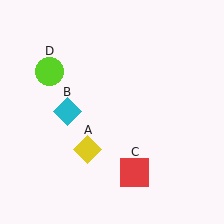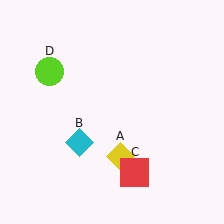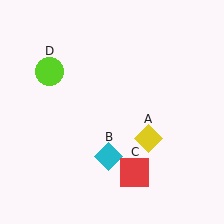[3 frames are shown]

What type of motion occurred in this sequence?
The yellow diamond (object A), cyan diamond (object B) rotated counterclockwise around the center of the scene.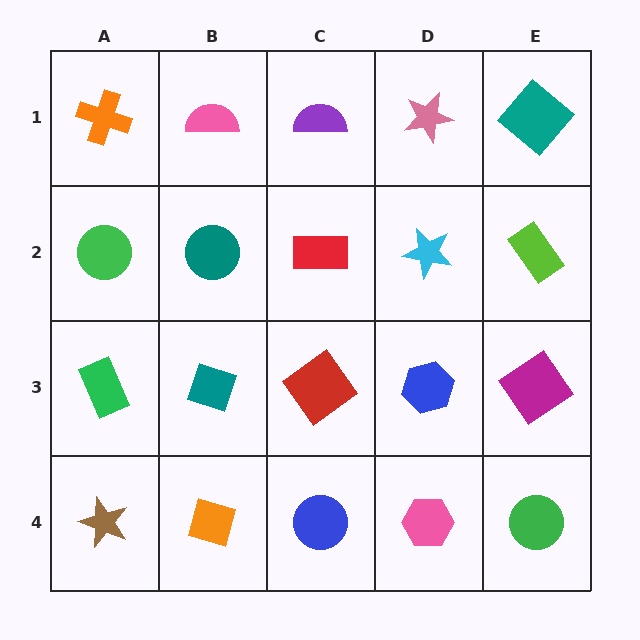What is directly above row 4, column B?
A teal diamond.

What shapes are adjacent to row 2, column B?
A pink semicircle (row 1, column B), a teal diamond (row 3, column B), a green circle (row 2, column A), a red rectangle (row 2, column C).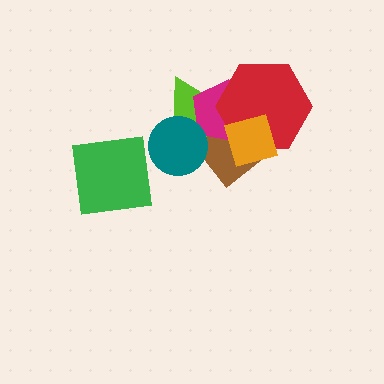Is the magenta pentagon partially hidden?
Yes, it is partially covered by another shape.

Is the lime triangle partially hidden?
Yes, it is partially covered by another shape.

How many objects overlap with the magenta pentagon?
5 objects overlap with the magenta pentagon.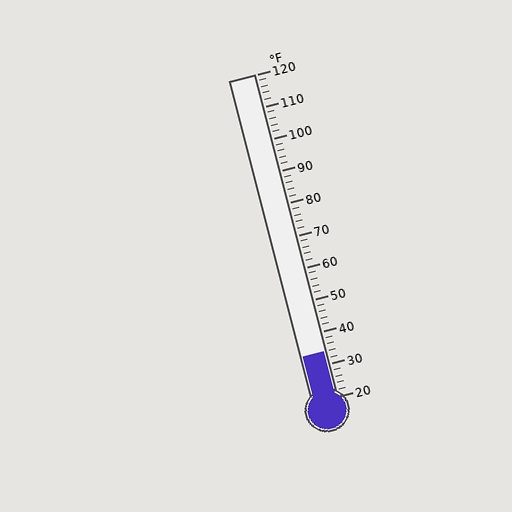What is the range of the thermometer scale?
The thermometer scale ranges from 20°F to 120°F.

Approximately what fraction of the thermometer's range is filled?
The thermometer is filled to approximately 15% of its range.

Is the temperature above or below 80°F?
The temperature is below 80°F.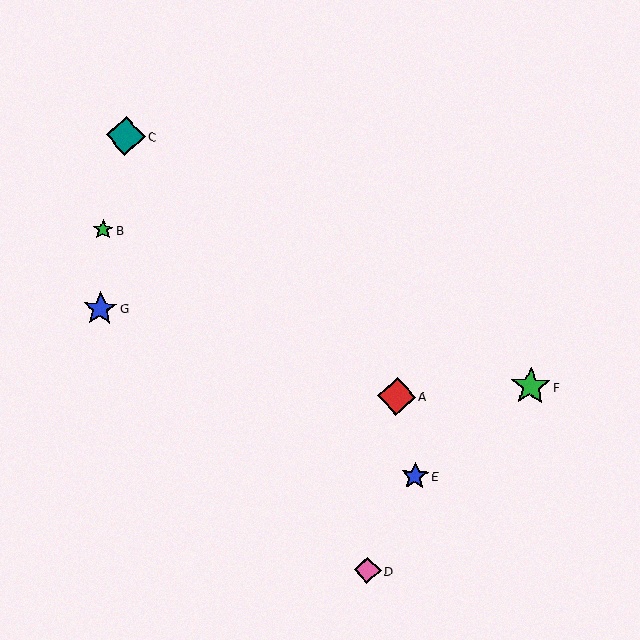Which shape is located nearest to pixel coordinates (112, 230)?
The green star (labeled B) at (103, 230) is nearest to that location.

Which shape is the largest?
The green star (labeled F) is the largest.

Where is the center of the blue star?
The center of the blue star is at (100, 309).